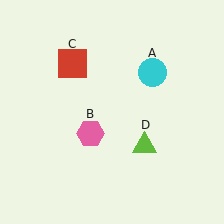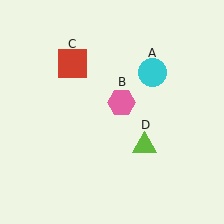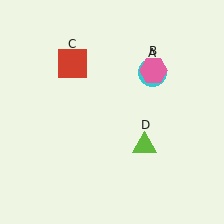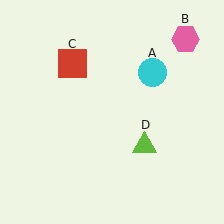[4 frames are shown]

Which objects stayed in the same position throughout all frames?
Cyan circle (object A) and red square (object C) and lime triangle (object D) remained stationary.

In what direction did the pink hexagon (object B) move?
The pink hexagon (object B) moved up and to the right.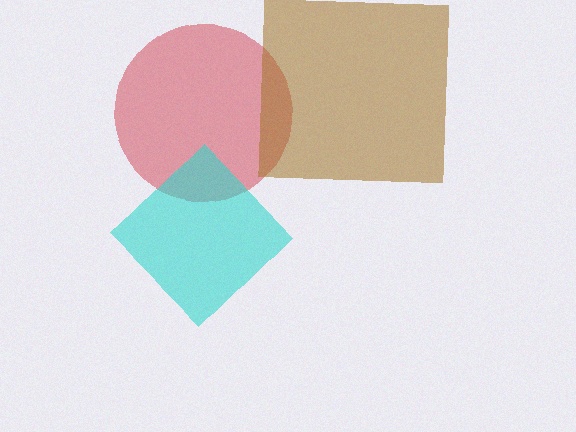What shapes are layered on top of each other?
The layered shapes are: a red circle, a cyan diamond, a brown square.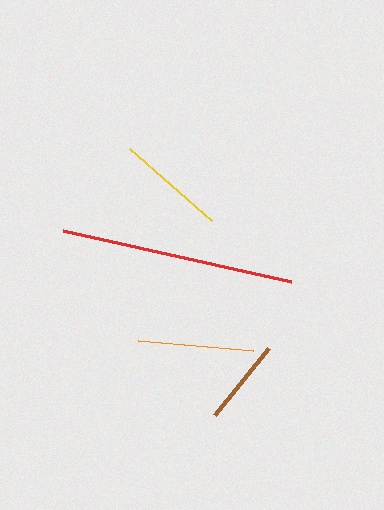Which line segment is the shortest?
The brown line is the shortest at approximately 86 pixels.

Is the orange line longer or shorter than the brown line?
The orange line is longer than the brown line.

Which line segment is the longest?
The red line is the longest at approximately 234 pixels.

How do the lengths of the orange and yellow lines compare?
The orange and yellow lines are approximately the same length.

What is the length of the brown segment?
The brown segment is approximately 86 pixels long.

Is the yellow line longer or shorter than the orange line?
The orange line is longer than the yellow line.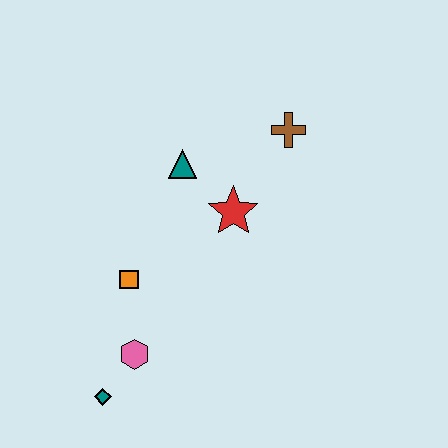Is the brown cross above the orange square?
Yes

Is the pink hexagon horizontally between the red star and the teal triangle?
No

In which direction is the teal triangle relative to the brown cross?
The teal triangle is to the left of the brown cross.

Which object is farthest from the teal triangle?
The teal diamond is farthest from the teal triangle.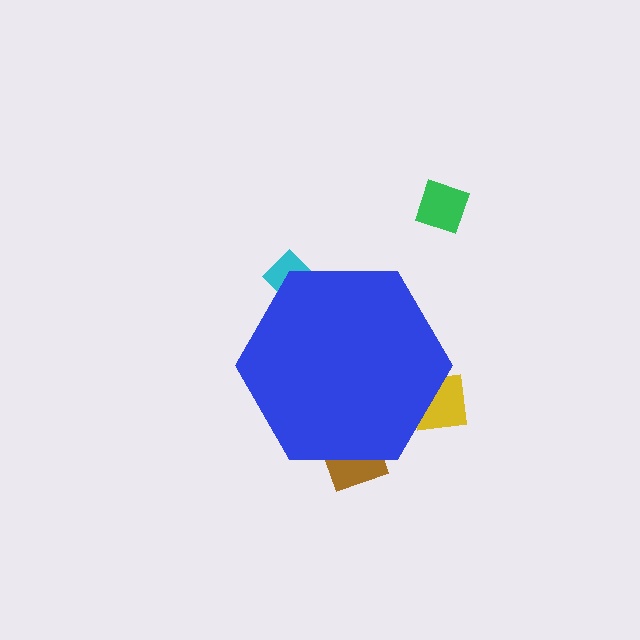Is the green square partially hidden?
No, the green square is fully visible.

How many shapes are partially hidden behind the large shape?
3 shapes are partially hidden.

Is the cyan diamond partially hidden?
Yes, the cyan diamond is partially hidden behind the blue hexagon.